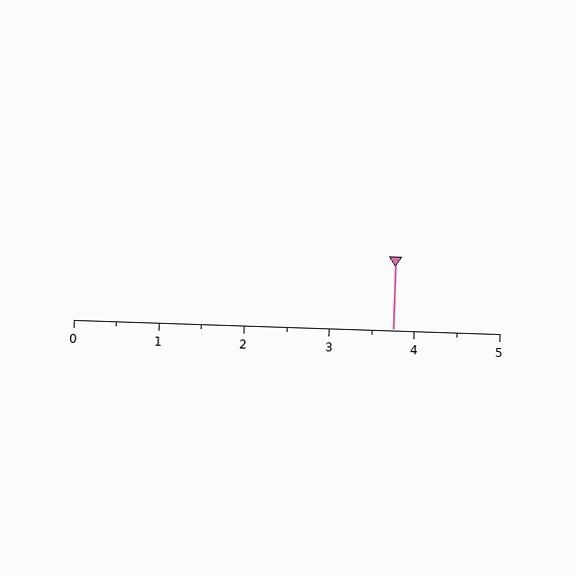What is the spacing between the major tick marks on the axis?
The major ticks are spaced 1 apart.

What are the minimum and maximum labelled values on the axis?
The axis runs from 0 to 5.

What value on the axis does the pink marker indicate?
The marker indicates approximately 3.8.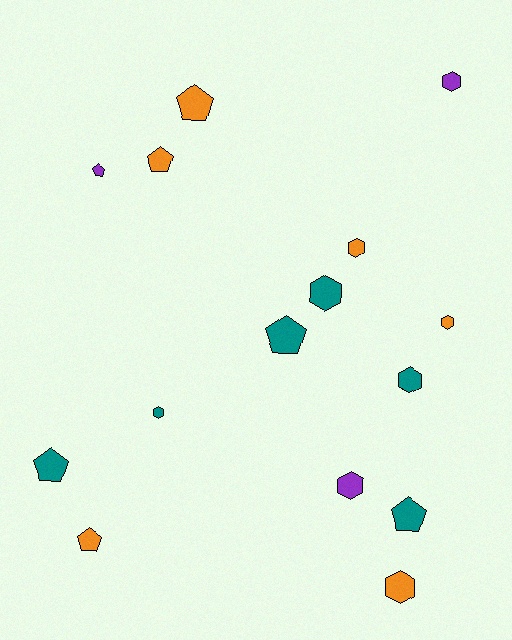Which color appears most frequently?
Orange, with 6 objects.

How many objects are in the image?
There are 15 objects.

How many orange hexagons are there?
There are 3 orange hexagons.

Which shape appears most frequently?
Hexagon, with 8 objects.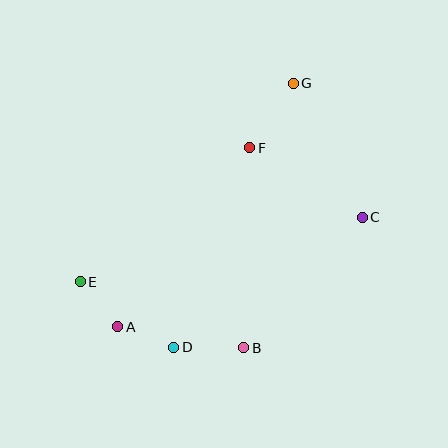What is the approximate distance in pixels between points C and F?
The distance between C and F is approximately 132 pixels.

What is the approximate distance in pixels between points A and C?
The distance between A and C is approximately 268 pixels.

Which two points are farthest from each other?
Points A and G are farthest from each other.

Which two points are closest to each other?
Points A and E are closest to each other.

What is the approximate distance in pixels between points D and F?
The distance between D and F is approximately 213 pixels.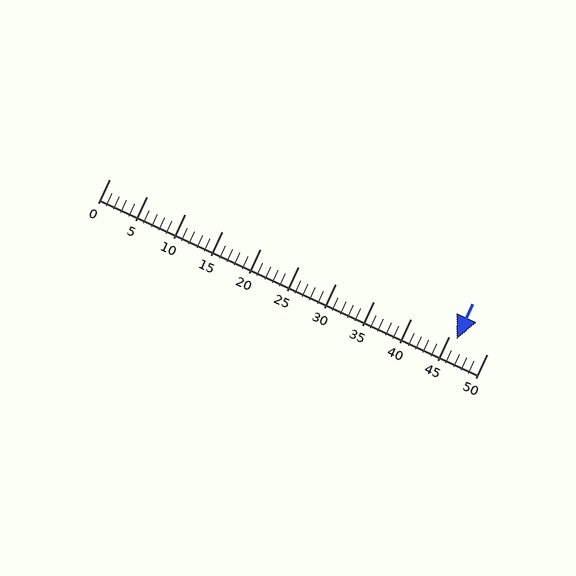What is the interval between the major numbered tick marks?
The major tick marks are spaced 5 units apart.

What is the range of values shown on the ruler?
The ruler shows values from 0 to 50.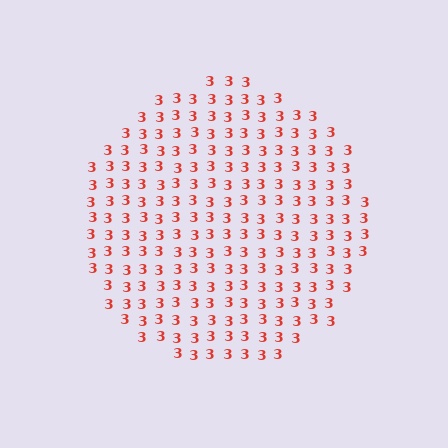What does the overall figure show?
The overall figure shows a circle.